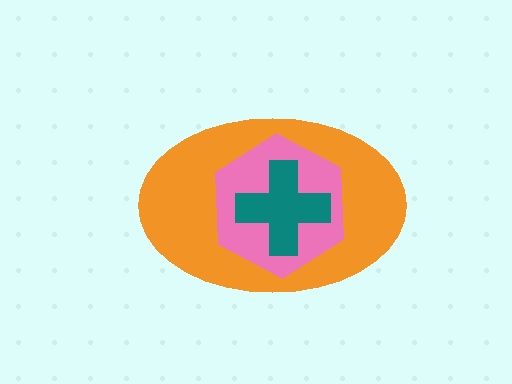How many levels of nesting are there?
3.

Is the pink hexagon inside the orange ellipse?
Yes.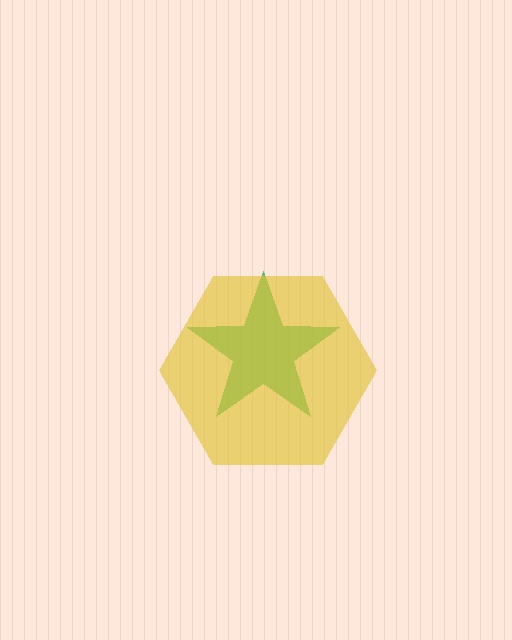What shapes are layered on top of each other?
The layered shapes are: a green star, a yellow hexagon.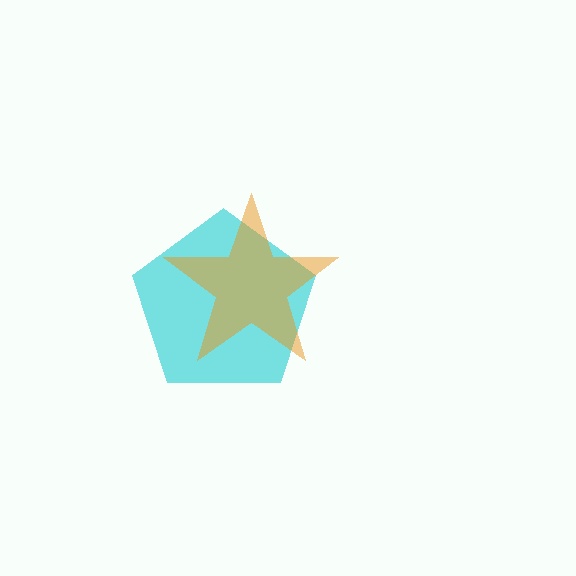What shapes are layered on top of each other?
The layered shapes are: a cyan pentagon, an orange star.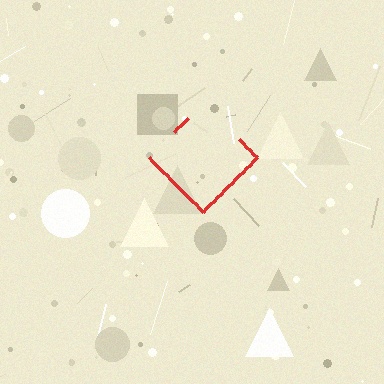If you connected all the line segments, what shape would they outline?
They would outline a diamond.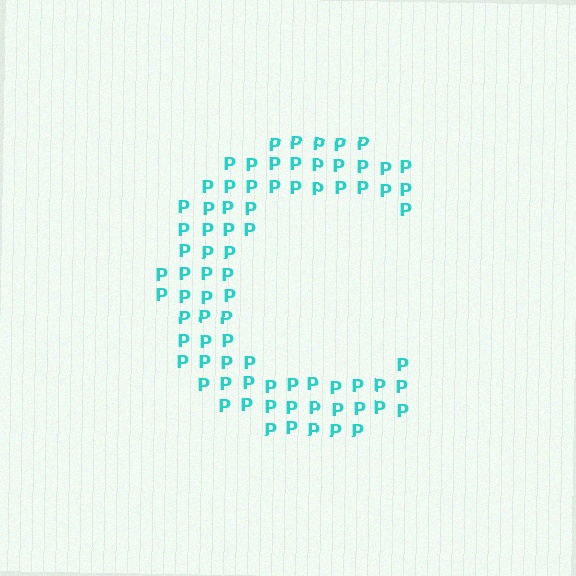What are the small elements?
The small elements are letter P's.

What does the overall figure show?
The overall figure shows the letter C.